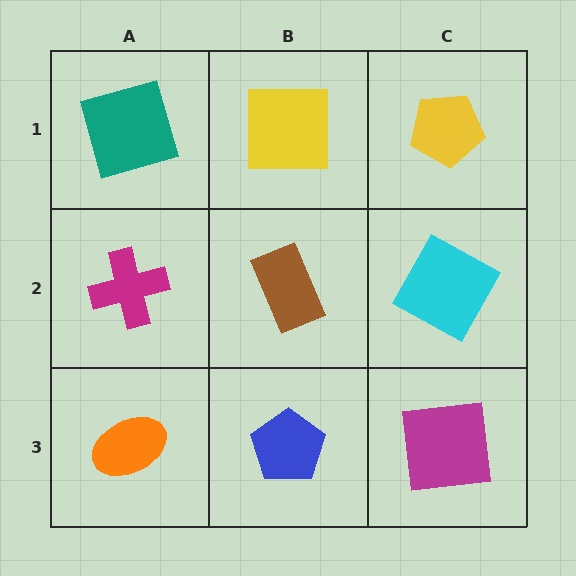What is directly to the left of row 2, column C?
A brown rectangle.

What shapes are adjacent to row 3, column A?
A magenta cross (row 2, column A), a blue pentagon (row 3, column B).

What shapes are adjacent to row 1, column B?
A brown rectangle (row 2, column B), a teal square (row 1, column A), a yellow pentagon (row 1, column C).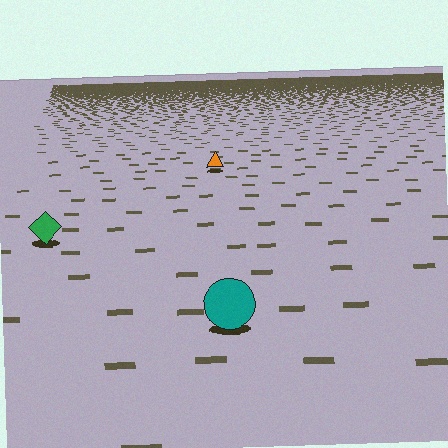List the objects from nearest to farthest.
From nearest to farthest: the teal circle, the green diamond, the orange triangle.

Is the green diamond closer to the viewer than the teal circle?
No. The teal circle is closer — you can tell from the texture gradient: the ground texture is coarser near it.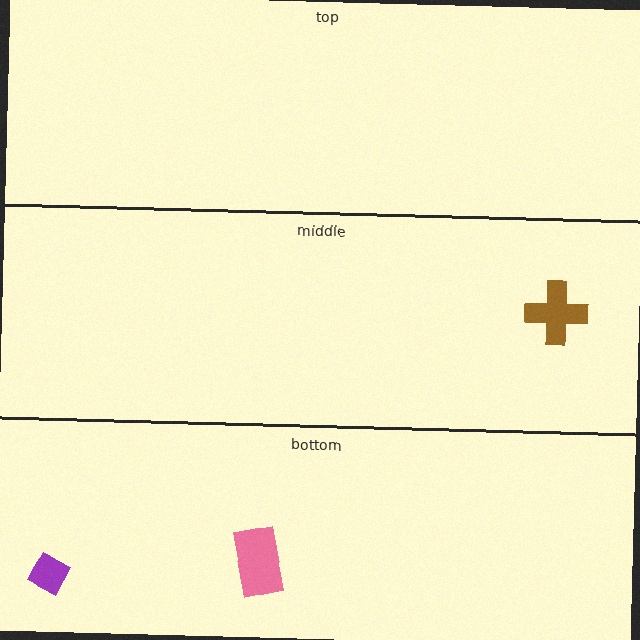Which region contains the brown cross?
The middle region.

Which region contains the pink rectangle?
The bottom region.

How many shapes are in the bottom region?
2.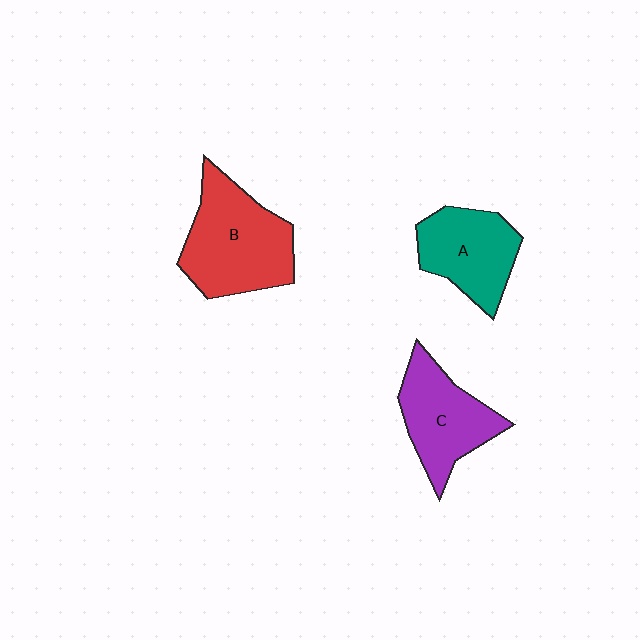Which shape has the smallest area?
Shape A (teal).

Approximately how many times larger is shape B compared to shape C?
Approximately 1.3 times.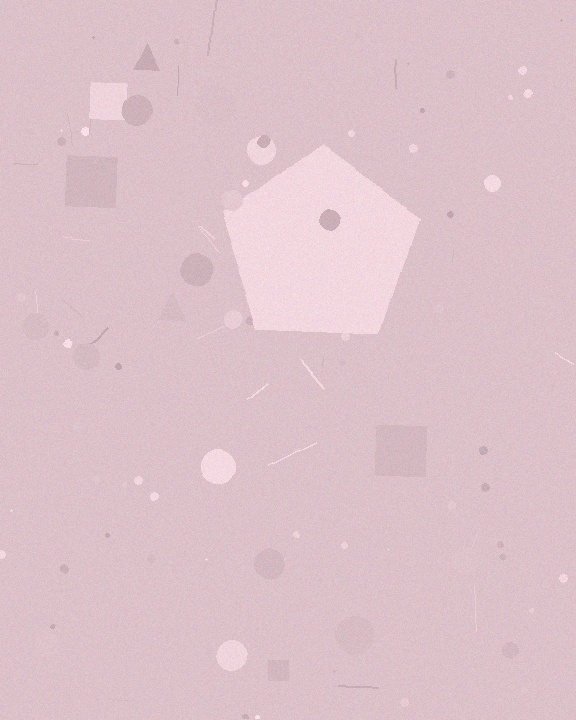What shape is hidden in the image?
A pentagon is hidden in the image.